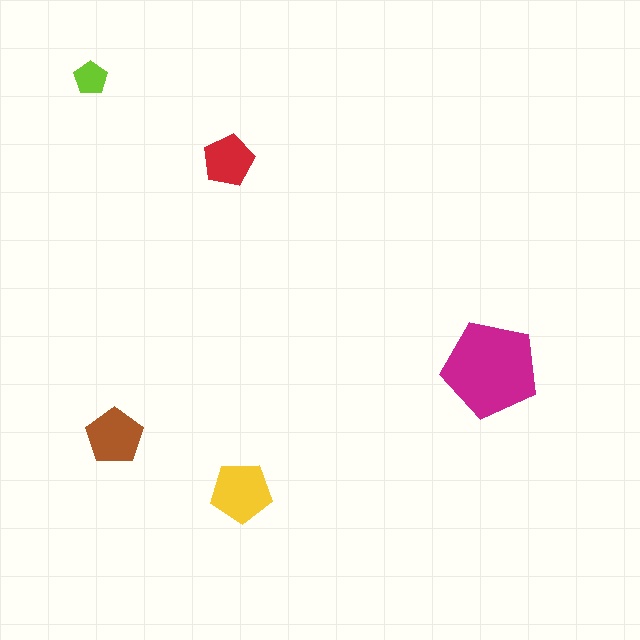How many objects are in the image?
There are 5 objects in the image.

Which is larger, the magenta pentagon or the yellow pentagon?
The magenta one.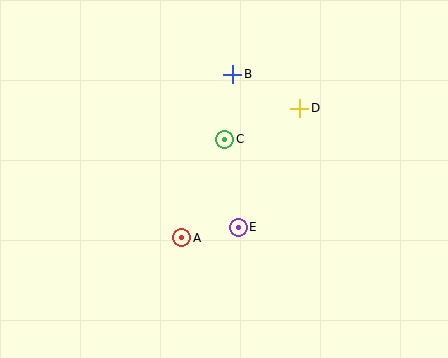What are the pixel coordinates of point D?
Point D is at (300, 108).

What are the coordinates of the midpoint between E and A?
The midpoint between E and A is at (210, 232).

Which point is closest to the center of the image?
Point C at (225, 139) is closest to the center.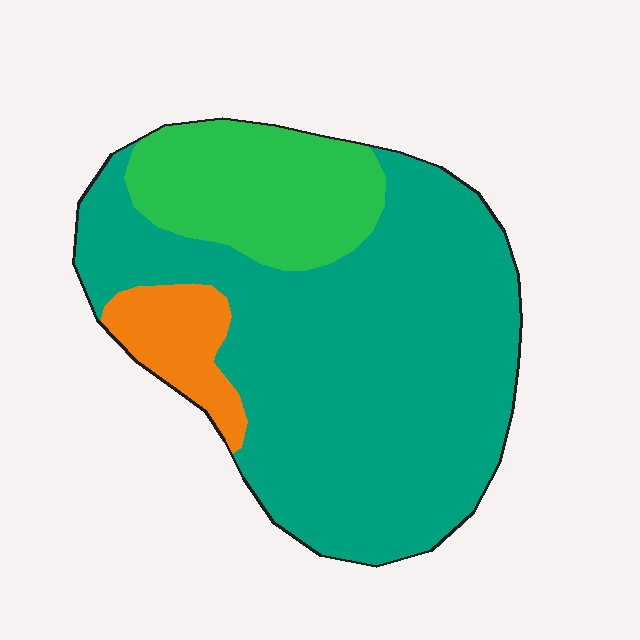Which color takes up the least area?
Orange, at roughly 10%.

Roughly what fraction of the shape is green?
Green covers roughly 20% of the shape.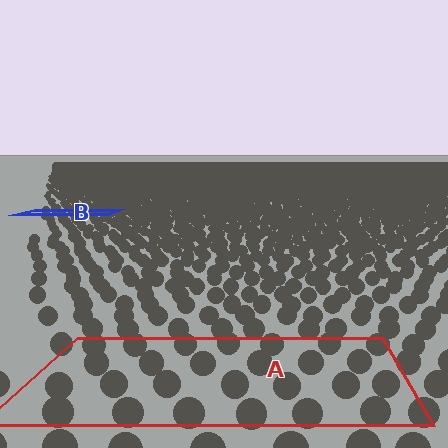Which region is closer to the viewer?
Region A is closer. The texture elements there are larger and more spread out.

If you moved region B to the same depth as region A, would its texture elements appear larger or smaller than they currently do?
They would appear larger. At a closer depth, the same texture elements are projected at a bigger on-screen size.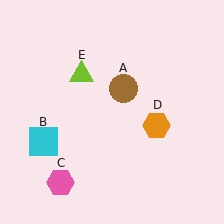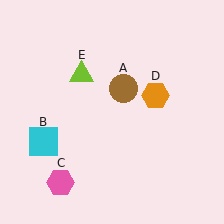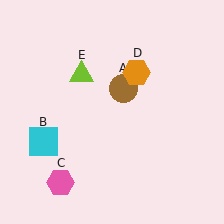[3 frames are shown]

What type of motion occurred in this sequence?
The orange hexagon (object D) rotated counterclockwise around the center of the scene.